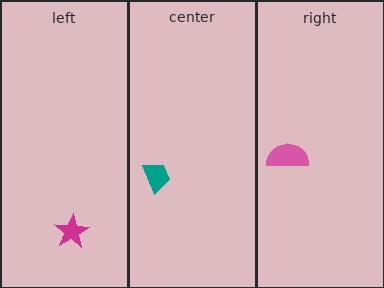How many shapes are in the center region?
1.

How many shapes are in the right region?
1.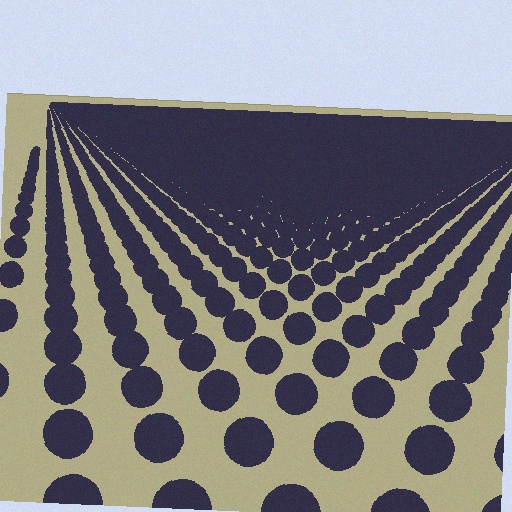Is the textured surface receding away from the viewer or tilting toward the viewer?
The surface is receding away from the viewer. Texture elements get smaller and denser toward the top.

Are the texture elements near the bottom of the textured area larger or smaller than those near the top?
Larger. Near the bottom, elements are closer to the viewer and appear at a bigger on-screen size.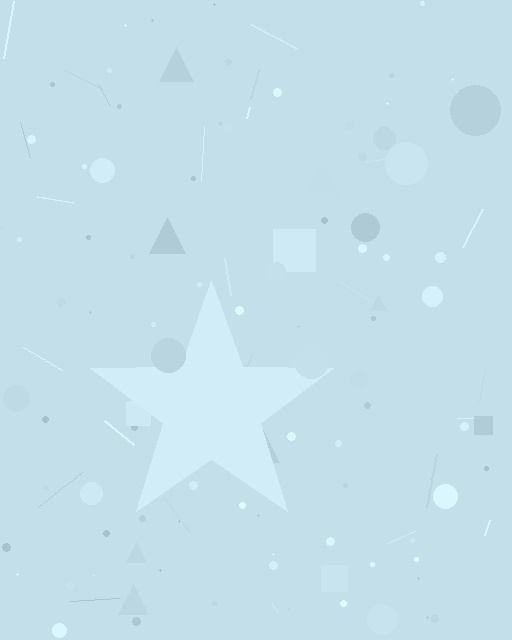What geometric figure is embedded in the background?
A star is embedded in the background.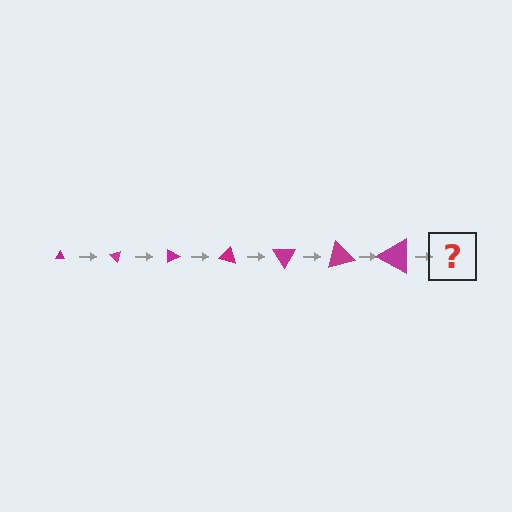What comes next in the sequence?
The next element should be a triangle, larger than the previous one and rotated 315 degrees from the start.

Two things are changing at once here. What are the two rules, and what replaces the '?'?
The two rules are that the triangle grows larger each step and it rotates 45 degrees each step. The '?' should be a triangle, larger than the previous one and rotated 315 degrees from the start.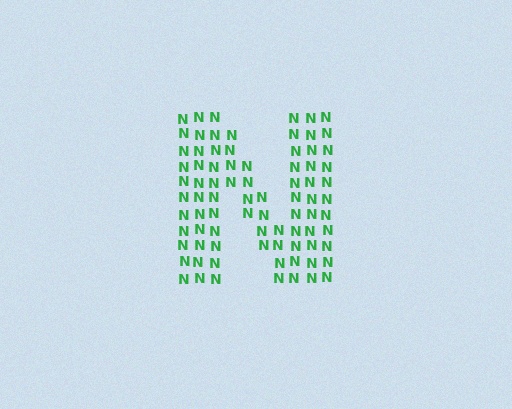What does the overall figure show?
The overall figure shows the letter N.